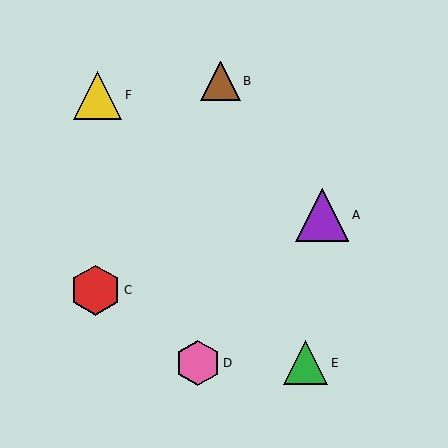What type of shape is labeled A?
Shape A is a purple triangle.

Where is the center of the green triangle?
The center of the green triangle is at (306, 363).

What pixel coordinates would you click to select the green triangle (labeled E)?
Click at (306, 363) to select the green triangle E.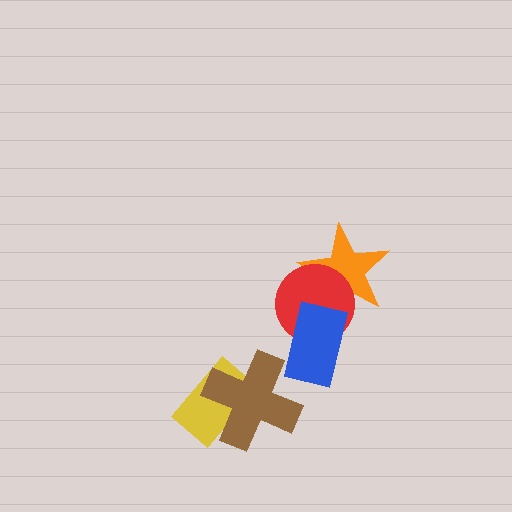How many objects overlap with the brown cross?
1 object overlaps with the brown cross.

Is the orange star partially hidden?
Yes, it is partially covered by another shape.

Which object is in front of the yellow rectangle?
The brown cross is in front of the yellow rectangle.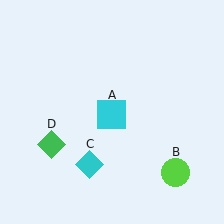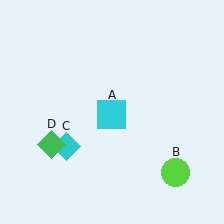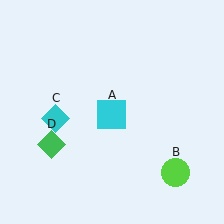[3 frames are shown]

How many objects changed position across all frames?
1 object changed position: cyan diamond (object C).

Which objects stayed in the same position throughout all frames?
Cyan square (object A) and lime circle (object B) and green diamond (object D) remained stationary.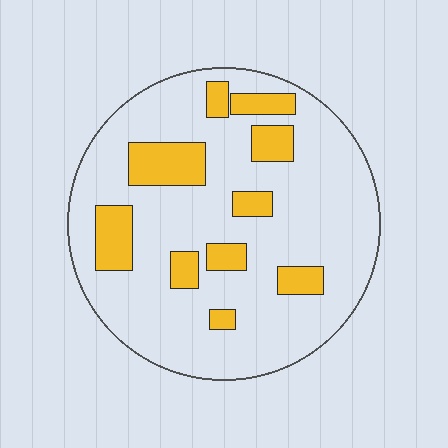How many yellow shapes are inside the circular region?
10.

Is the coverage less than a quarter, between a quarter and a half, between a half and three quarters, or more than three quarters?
Less than a quarter.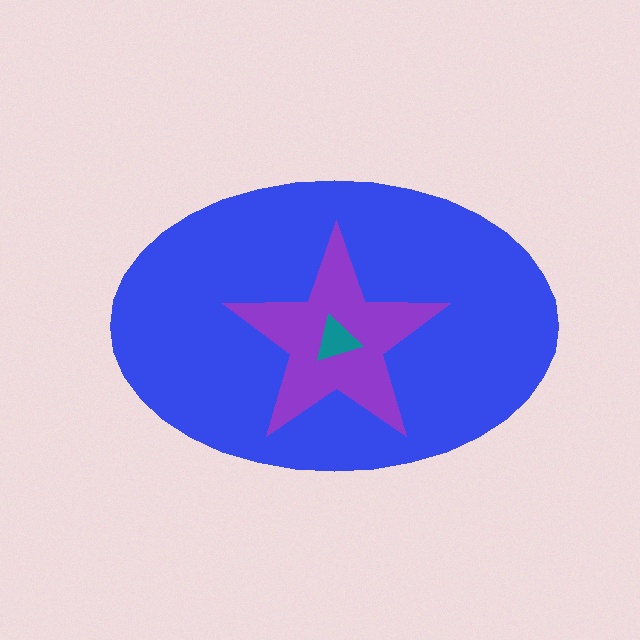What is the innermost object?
The teal triangle.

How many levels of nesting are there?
3.